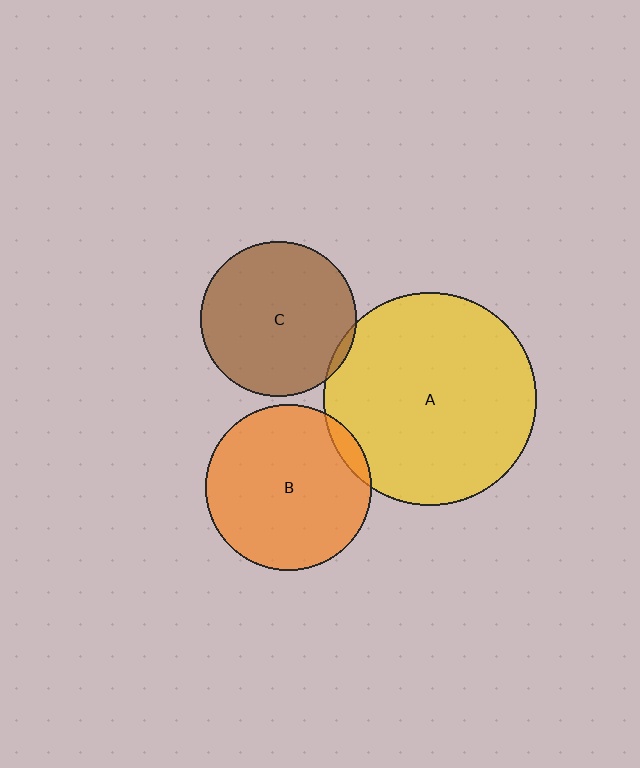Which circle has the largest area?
Circle A (yellow).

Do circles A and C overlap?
Yes.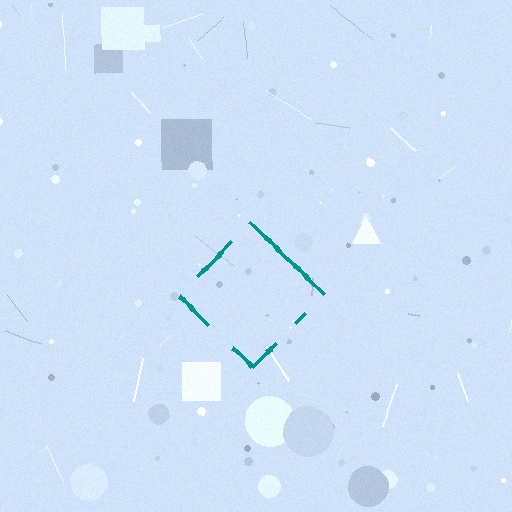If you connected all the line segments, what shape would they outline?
They would outline a diamond.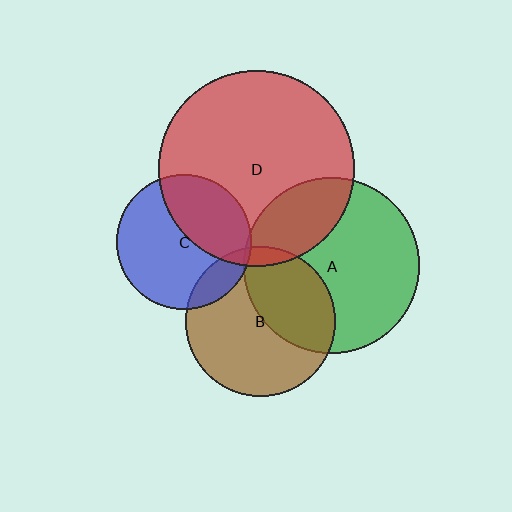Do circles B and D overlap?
Yes.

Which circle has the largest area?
Circle D (red).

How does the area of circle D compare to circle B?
Approximately 1.7 times.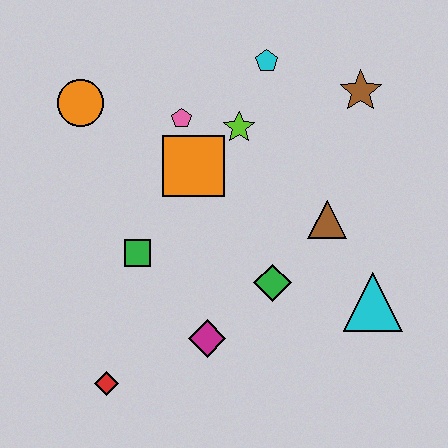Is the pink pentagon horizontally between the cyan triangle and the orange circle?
Yes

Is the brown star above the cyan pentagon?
No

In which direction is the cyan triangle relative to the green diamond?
The cyan triangle is to the right of the green diamond.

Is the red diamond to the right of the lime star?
No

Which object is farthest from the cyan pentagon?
The red diamond is farthest from the cyan pentagon.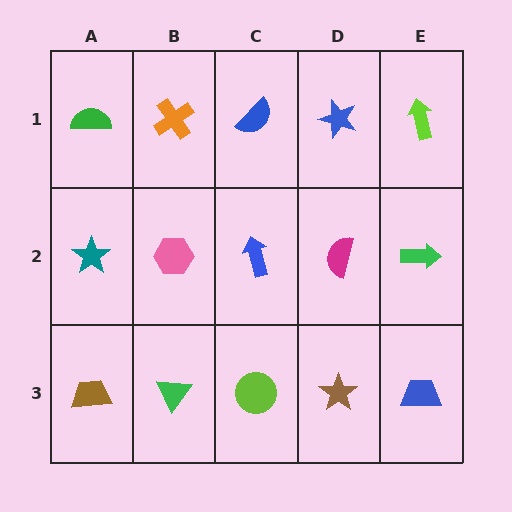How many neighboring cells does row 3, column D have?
3.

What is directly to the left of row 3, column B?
A brown trapezoid.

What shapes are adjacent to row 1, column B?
A pink hexagon (row 2, column B), a green semicircle (row 1, column A), a blue semicircle (row 1, column C).